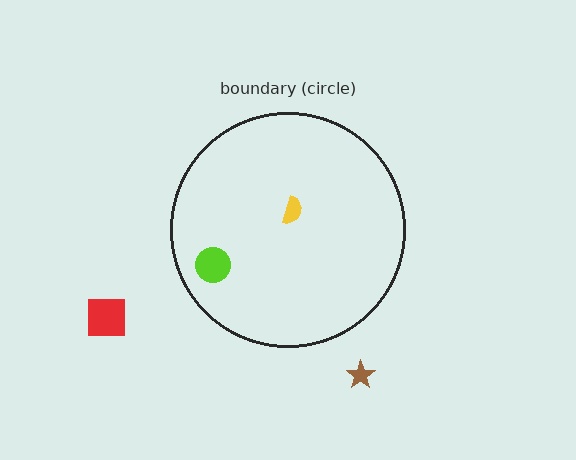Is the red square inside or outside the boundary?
Outside.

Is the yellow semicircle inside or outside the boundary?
Inside.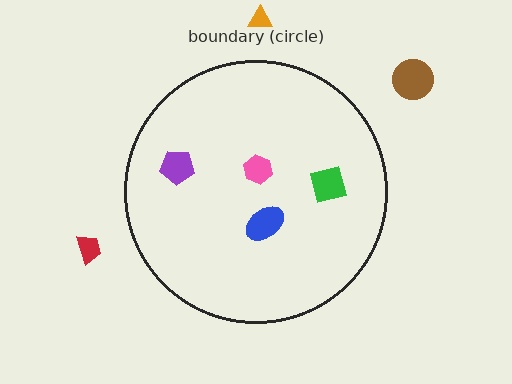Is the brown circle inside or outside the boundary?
Outside.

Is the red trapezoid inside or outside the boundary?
Outside.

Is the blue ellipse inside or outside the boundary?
Inside.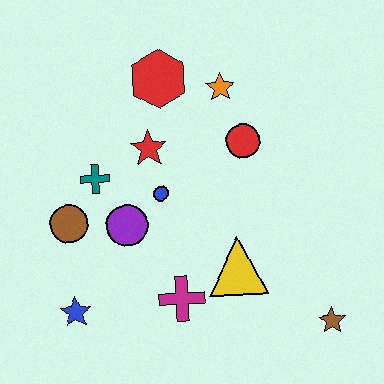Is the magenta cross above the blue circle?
No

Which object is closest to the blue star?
The brown circle is closest to the blue star.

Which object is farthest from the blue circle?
The brown star is farthest from the blue circle.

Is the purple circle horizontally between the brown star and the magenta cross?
No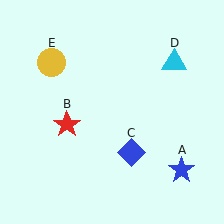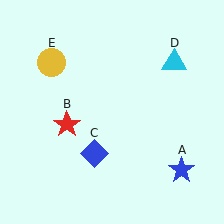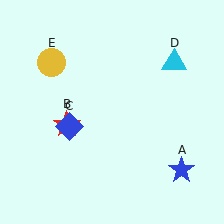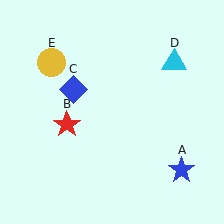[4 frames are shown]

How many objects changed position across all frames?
1 object changed position: blue diamond (object C).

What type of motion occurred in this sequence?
The blue diamond (object C) rotated clockwise around the center of the scene.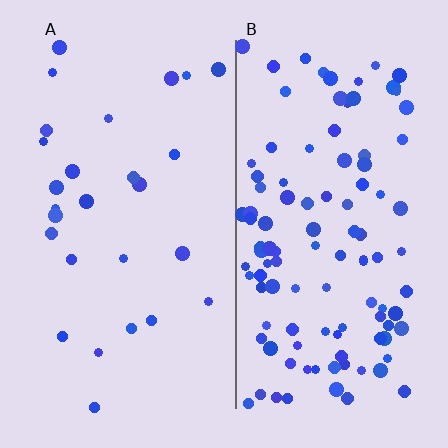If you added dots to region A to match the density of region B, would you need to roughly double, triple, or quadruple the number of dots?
Approximately quadruple.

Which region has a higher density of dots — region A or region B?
B (the right).